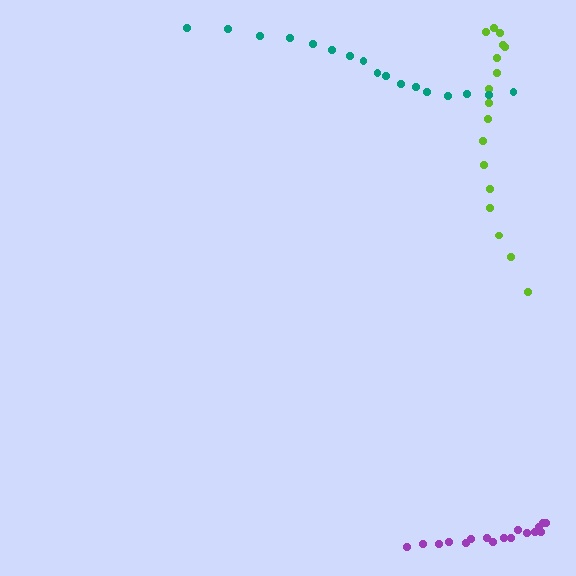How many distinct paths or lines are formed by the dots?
There are 3 distinct paths.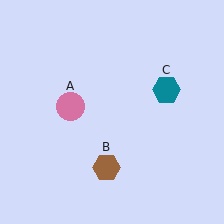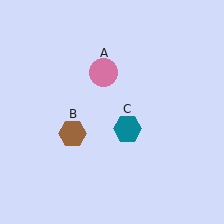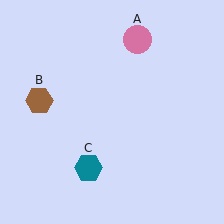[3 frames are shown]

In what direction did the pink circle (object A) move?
The pink circle (object A) moved up and to the right.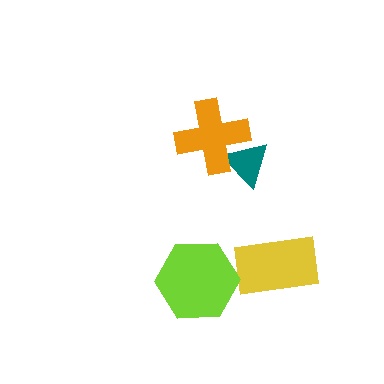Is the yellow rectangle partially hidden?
No, no other shape covers it.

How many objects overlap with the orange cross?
1 object overlaps with the orange cross.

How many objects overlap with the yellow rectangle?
0 objects overlap with the yellow rectangle.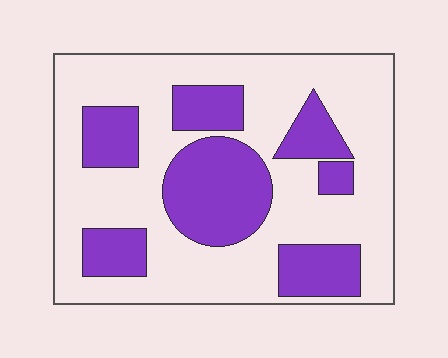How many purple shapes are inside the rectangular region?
7.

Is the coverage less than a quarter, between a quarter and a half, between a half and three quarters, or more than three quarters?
Between a quarter and a half.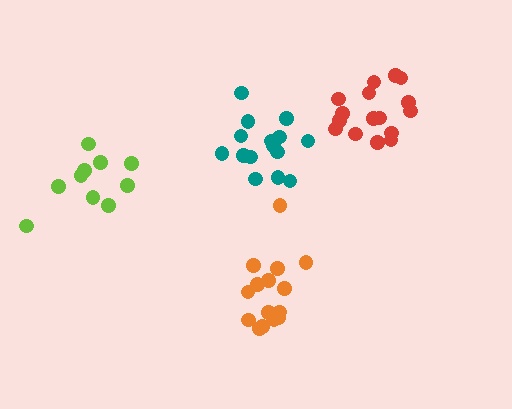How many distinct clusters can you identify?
There are 4 distinct clusters.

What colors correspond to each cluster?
The clusters are colored: orange, teal, red, lime.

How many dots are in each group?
Group 1: 16 dots, Group 2: 15 dots, Group 3: 16 dots, Group 4: 10 dots (57 total).